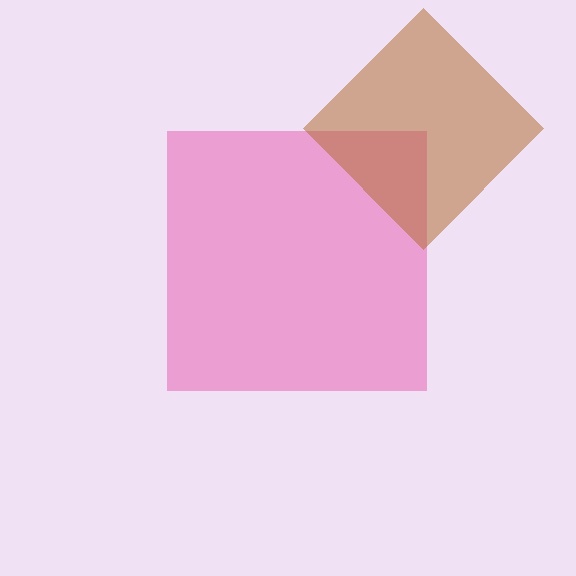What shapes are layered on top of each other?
The layered shapes are: a pink square, a brown diamond.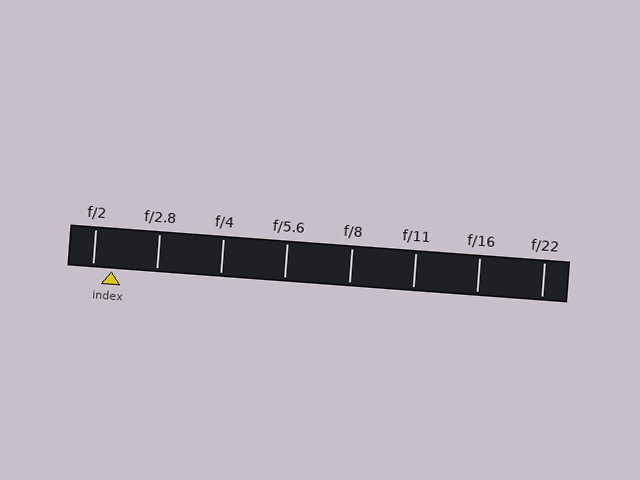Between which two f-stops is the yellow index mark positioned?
The index mark is between f/2 and f/2.8.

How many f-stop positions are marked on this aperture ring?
There are 8 f-stop positions marked.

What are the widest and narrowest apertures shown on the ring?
The widest aperture shown is f/2 and the narrowest is f/22.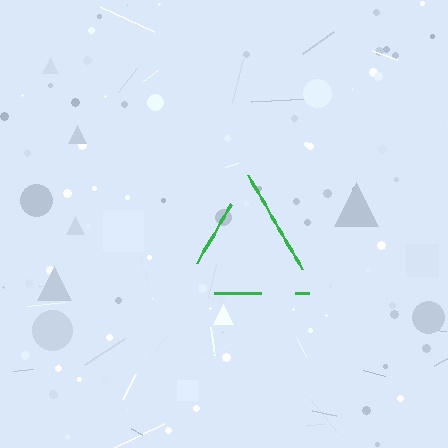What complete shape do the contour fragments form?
The contour fragments form a triangle.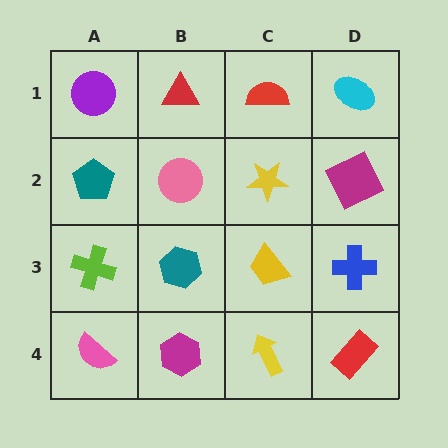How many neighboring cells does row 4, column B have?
3.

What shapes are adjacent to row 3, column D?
A magenta square (row 2, column D), a red rectangle (row 4, column D), a yellow trapezoid (row 3, column C).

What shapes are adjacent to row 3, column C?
A yellow star (row 2, column C), a yellow arrow (row 4, column C), a teal hexagon (row 3, column B), a blue cross (row 3, column D).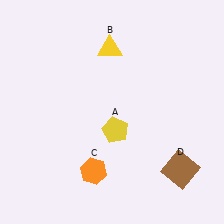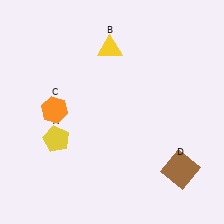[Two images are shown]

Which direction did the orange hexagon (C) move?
The orange hexagon (C) moved up.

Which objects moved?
The objects that moved are: the yellow pentagon (A), the orange hexagon (C).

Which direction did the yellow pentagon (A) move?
The yellow pentagon (A) moved left.